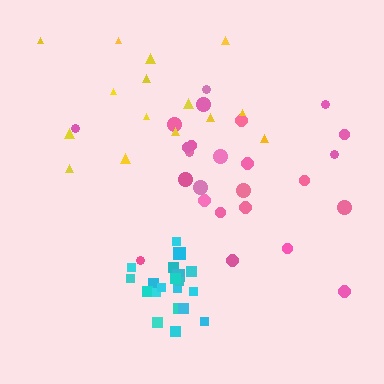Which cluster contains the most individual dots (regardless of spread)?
Pink (25).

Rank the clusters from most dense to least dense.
cyan, pink, yellow.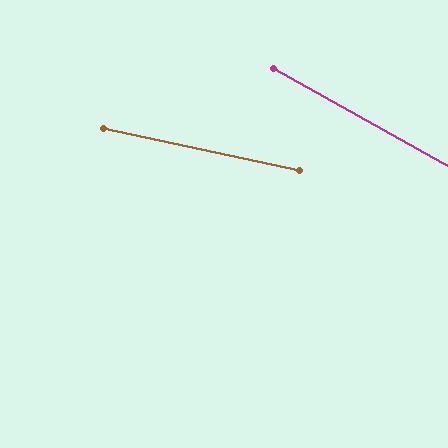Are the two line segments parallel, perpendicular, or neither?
Neither parallel nor perpendicular — they differ by about 17°.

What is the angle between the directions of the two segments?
Approximately 17 degrees.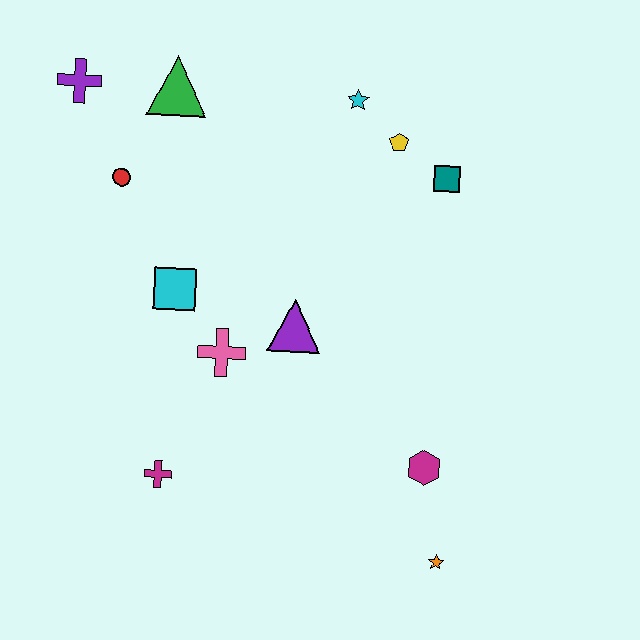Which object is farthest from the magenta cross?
The cyan star is farthest from the magenta cross.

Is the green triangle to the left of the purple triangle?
Yes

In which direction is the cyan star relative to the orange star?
The cyan star is above the orange star.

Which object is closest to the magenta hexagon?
The orange star is closest to the magenta hexagon.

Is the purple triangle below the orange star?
No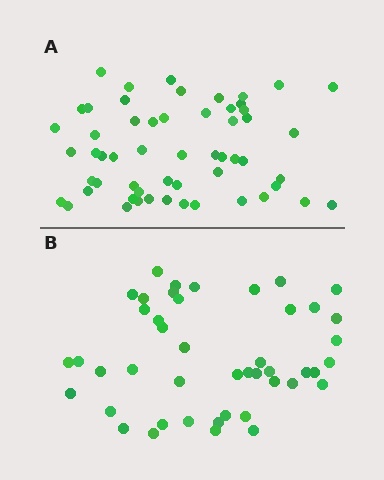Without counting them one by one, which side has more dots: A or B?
Region A (the top region) has more dots.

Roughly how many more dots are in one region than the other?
Region A has roughly 12 or so more dots than region B.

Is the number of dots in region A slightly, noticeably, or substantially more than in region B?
Region A has only slightly more — the two regions are fairly close. The ratio is roughly 1.2 to 1.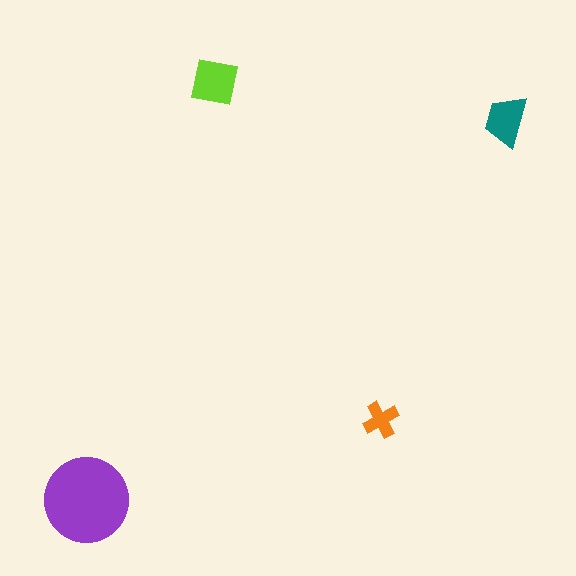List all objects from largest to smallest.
The purple circle, the lime square, the teal trapezoid, the orange cross.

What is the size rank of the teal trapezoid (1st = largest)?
3rd.